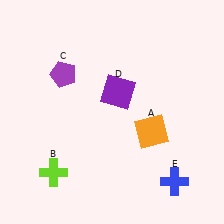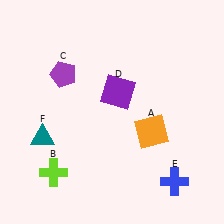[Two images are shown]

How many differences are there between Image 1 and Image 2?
There is 1 difference between the two images.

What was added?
A teal triangle (F) was added in Image 2.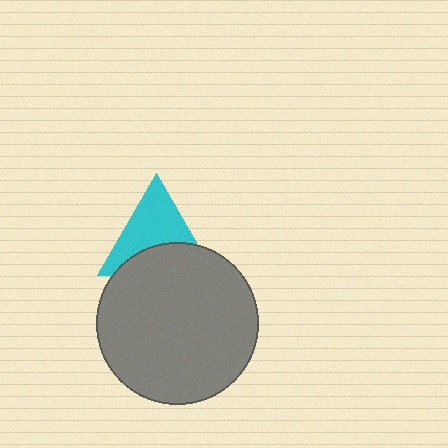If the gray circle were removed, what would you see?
You would see the complete cyan triangle.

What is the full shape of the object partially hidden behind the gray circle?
The partially hidden object is a cyan triangle.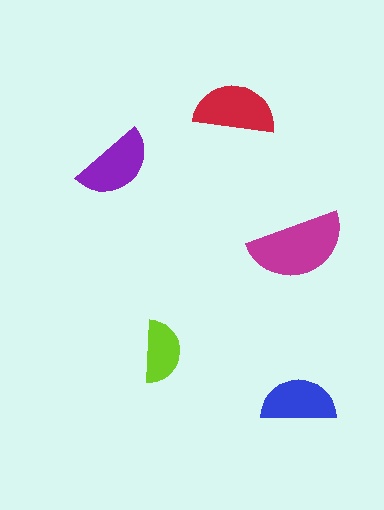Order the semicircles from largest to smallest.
the magenta one, the red one, the purple one, the blue one, the lime one.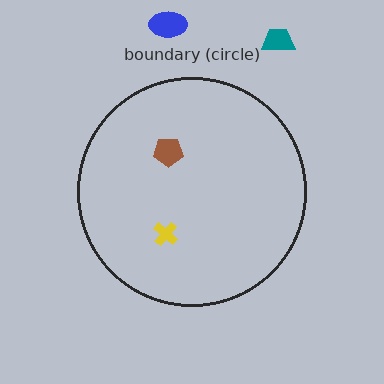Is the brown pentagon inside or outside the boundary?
Inside.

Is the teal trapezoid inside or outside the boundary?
Outside.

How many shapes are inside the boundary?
2 inside, 2 outside.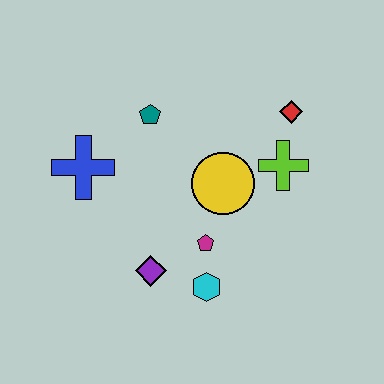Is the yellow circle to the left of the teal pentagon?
No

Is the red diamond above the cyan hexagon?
Yes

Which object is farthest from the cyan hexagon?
The red diamond is farthest from the cyan hexagon.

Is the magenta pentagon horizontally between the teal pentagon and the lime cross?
Yes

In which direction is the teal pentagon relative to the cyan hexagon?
The teal pentagon is above the cyan hexagon.